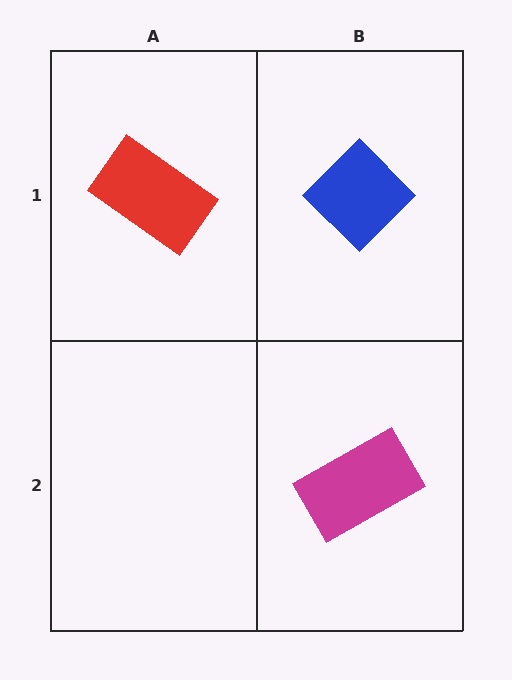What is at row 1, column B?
A blue diamond.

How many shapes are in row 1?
2 shapes.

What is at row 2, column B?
A magenta rectangle.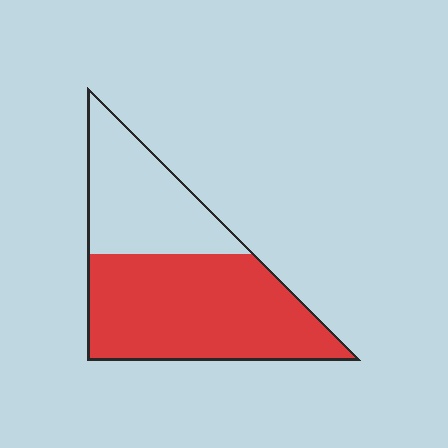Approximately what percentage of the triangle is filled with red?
Approximately 65%.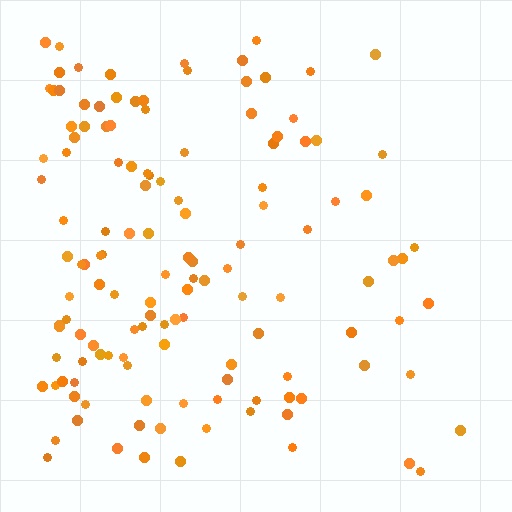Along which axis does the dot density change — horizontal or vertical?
Horizontal.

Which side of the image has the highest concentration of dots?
The left.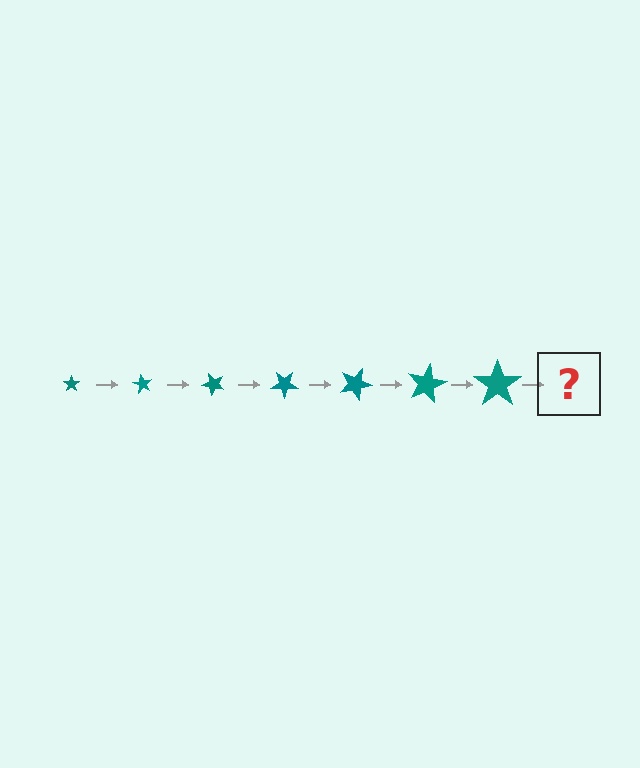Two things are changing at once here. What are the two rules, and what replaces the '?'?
The two rules are that the star grows larger each step and it rotates 60 degrees each step. The '?' should be a star, larger than the previous one and rotated 420 degrees from the start.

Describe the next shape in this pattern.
It should be a star, larger than the previous one and rotated 420 degrees from the start.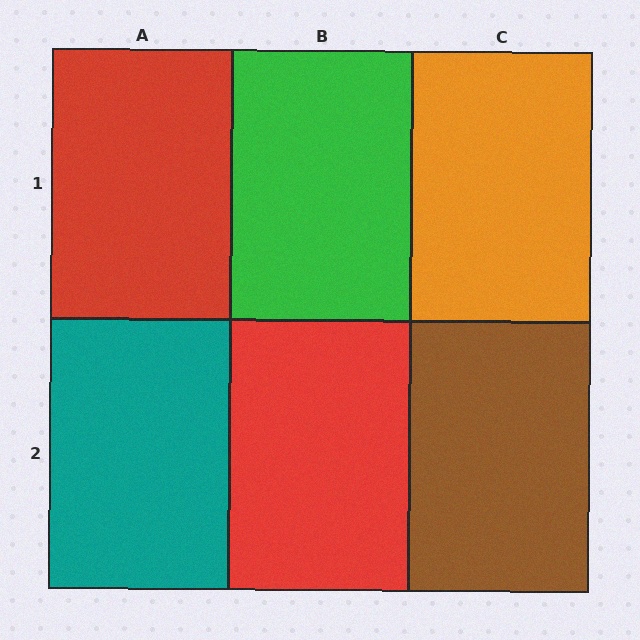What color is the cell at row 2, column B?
Red.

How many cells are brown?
1 cell is brown.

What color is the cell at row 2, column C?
Brown.